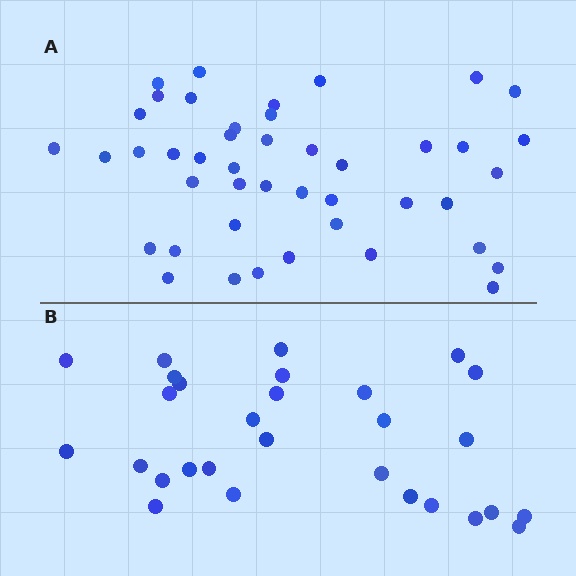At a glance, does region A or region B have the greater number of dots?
Region A (the top region) has more dots.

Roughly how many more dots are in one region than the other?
Region A has approximately 15 more dots than region B.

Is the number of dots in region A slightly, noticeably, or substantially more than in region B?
Region A has substantially more. The ratio is roughly 1.5 to 1.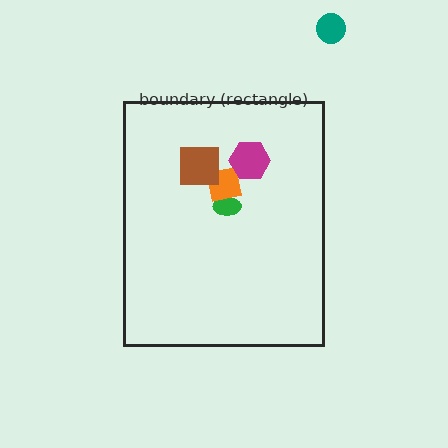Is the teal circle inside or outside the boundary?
Outside.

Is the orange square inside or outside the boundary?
Inside.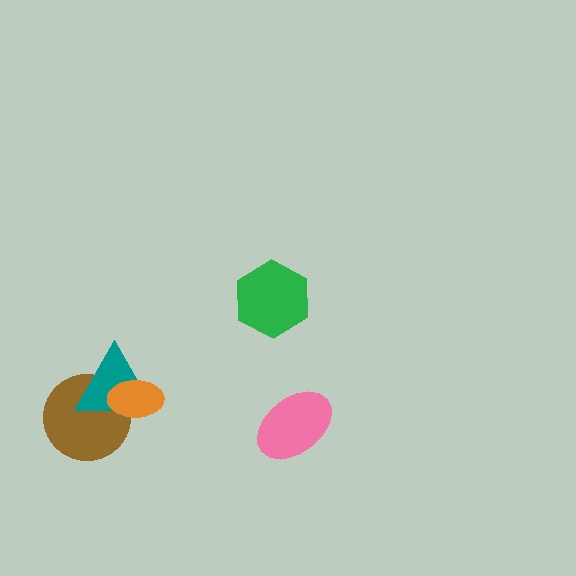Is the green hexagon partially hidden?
No, no other shape covers it.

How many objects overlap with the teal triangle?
2 objects overlap with the teal triangle.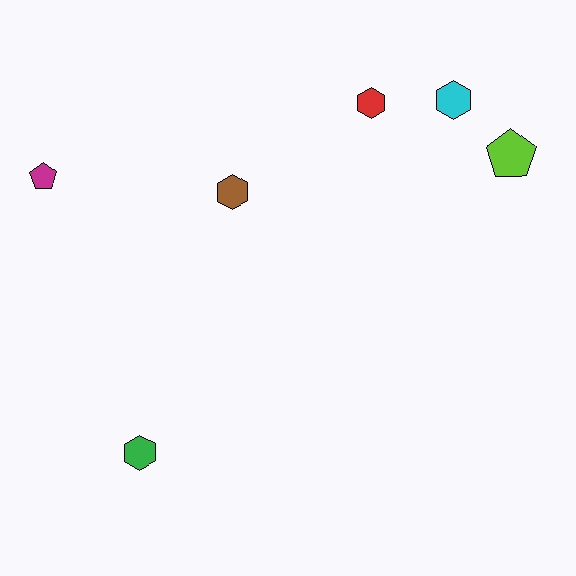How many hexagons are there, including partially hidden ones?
There are 4 hexagons.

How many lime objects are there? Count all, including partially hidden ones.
There is 1 lime object.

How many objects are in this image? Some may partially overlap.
There are 6 objects.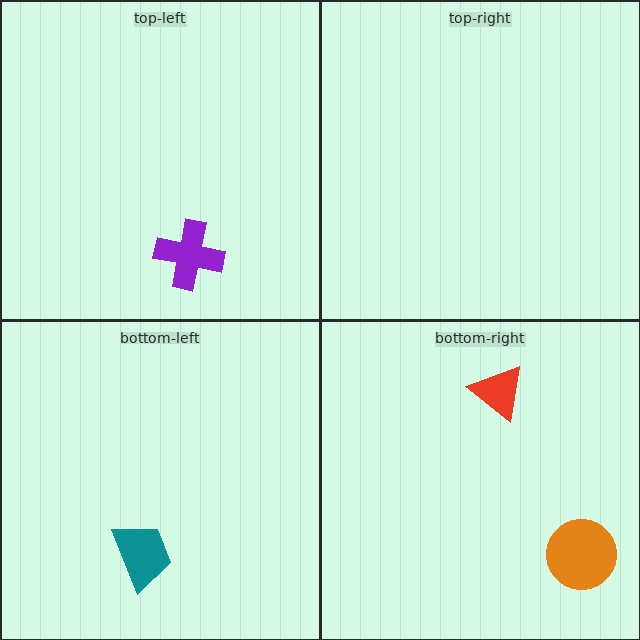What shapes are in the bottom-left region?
The teal trapezoid.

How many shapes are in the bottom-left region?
1.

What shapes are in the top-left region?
The purple cross.